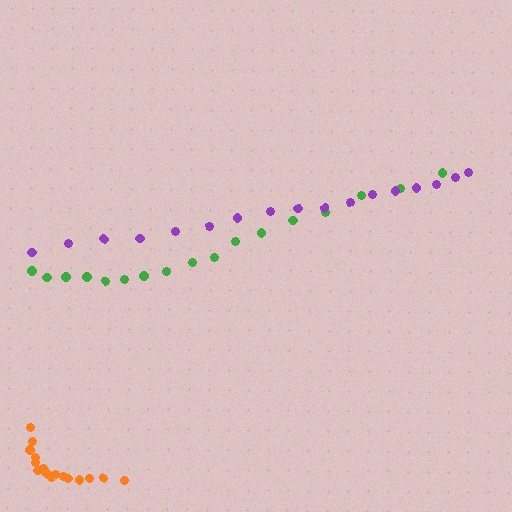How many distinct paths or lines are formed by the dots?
There are 3 distinct paths.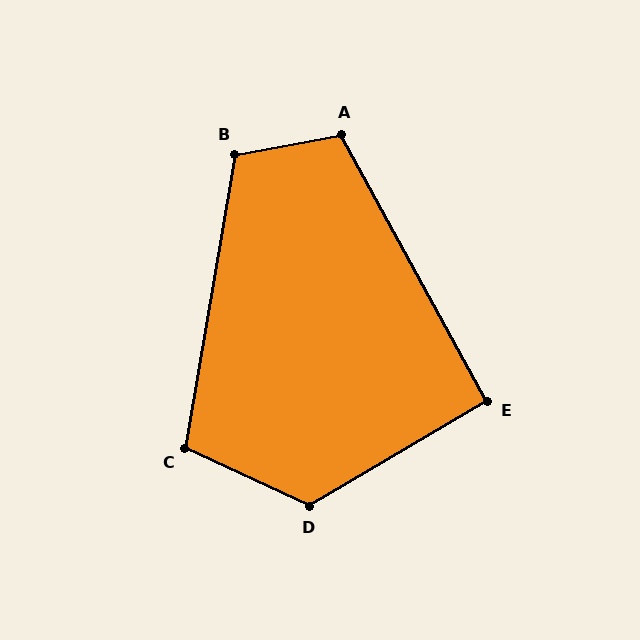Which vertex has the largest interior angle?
D, at approximately 125 degrees.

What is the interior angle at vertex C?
Approximately 105 degrees (obtuse).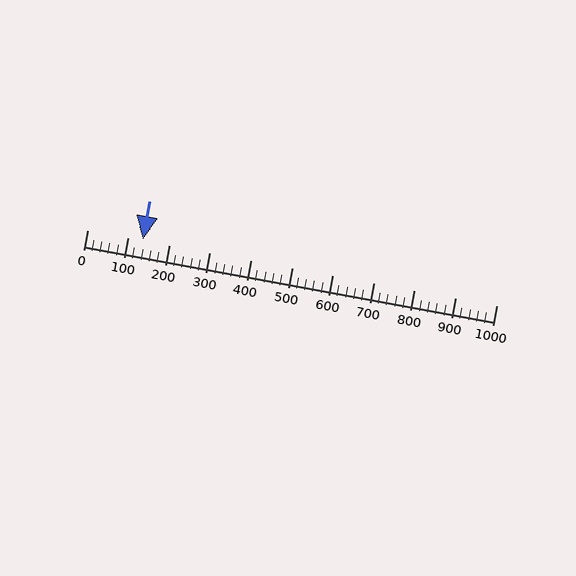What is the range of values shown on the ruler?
The ruler shows values from 0 to 1000.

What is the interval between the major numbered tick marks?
The major tick marks are spaced 100 units apart.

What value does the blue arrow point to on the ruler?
The blue arrow points to approximately 135.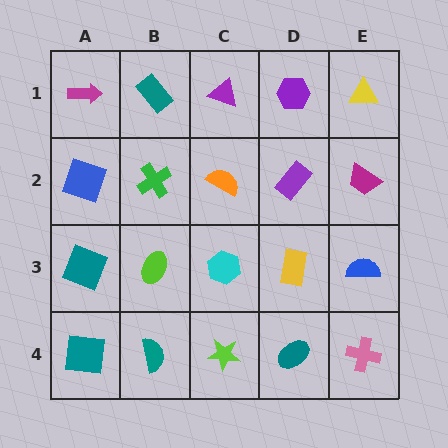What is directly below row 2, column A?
A teal square.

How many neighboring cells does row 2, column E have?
3.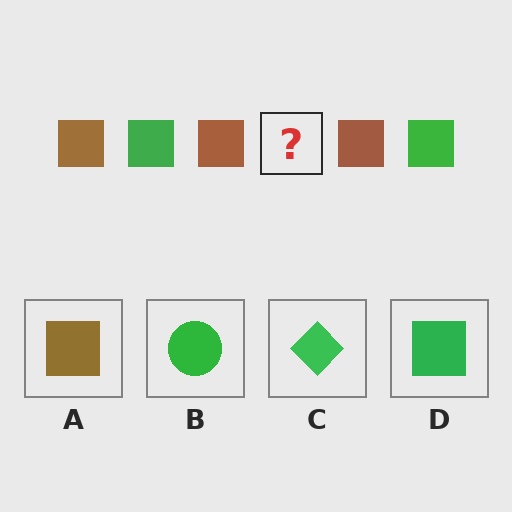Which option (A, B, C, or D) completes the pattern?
D.